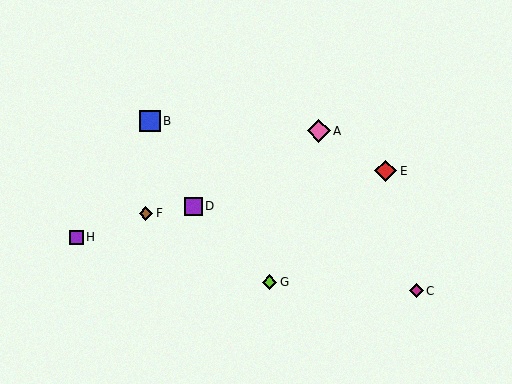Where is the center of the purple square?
The center of the purple square is at (76, 237).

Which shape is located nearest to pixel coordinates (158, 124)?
The blue square (labeled B) at (150, 121) is nearest to that location.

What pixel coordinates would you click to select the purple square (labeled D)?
Click at (193, 206) to select the purple square D.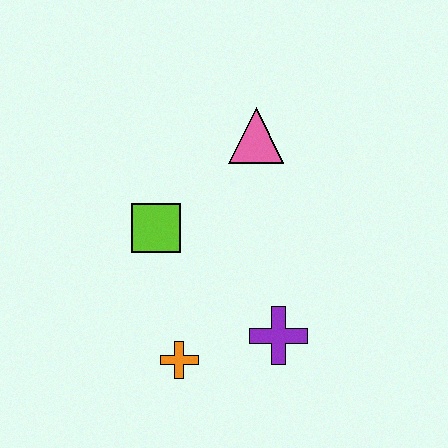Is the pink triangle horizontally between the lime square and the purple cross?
Yes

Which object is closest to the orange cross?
The purple cross is closest to the orange cross.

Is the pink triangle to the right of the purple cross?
No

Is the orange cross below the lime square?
Yes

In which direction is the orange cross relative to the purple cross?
The orange cross is to the left of the purple cross.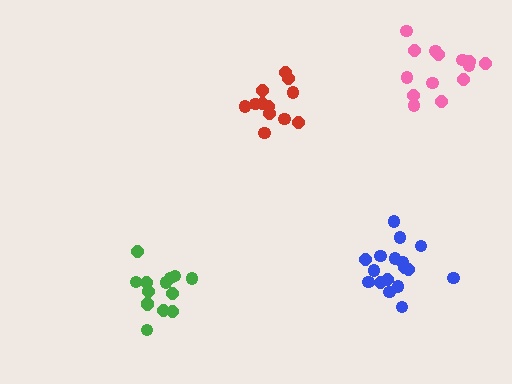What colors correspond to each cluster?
The clusters are colored: blue, green, red, pink.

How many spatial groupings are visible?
There are 4 spatial groupings.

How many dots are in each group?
Group 1: 17 dots, Group 2: 14 dots, Group 3: 12 dots, Group 4: 14 dots (57 total).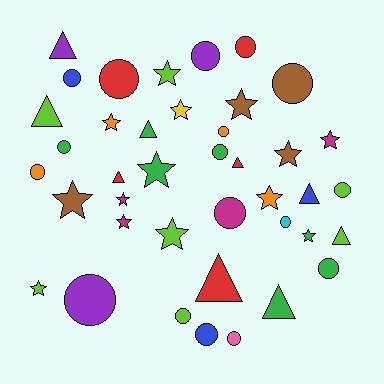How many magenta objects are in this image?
There are 4 magenta objects.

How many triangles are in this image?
There are 9 triangles.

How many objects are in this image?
There are 40 objects.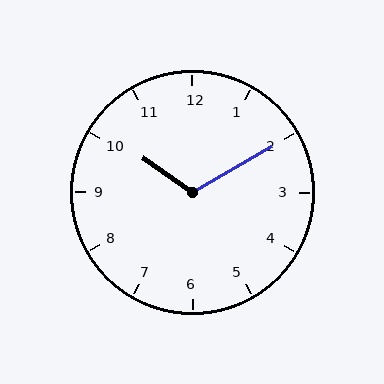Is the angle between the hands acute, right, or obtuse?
It is obtuse.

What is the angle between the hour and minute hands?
Approximately 115 degrees.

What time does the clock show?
10:10.